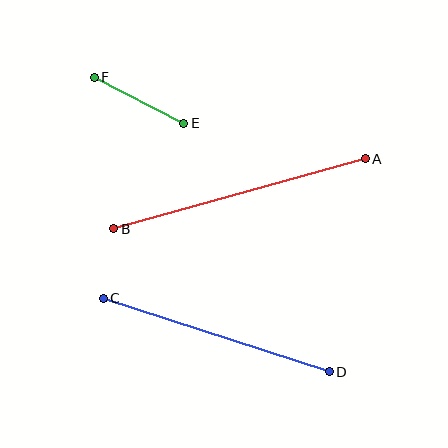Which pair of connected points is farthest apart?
Points A and B are farthest apart.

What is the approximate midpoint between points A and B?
The midpoint is at approximately (239, 194) pixels.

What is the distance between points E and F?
The distance is approximately 101 pixels.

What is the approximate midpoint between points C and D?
The midpoint is at approximately (216, 335) pixels.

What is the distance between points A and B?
The distance is approximately 261 pixels.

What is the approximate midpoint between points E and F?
The midpoint is at approximately (139, 100) pixels.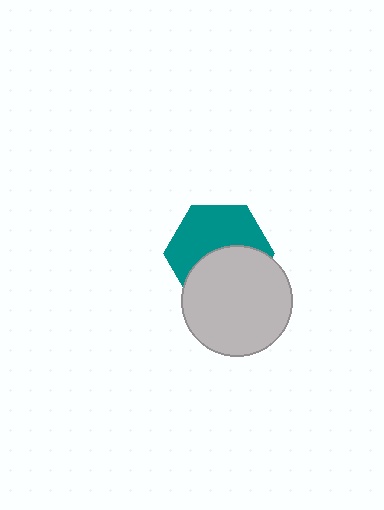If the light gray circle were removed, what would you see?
You would see the complete teal hexagon.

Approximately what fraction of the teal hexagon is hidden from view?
Roughly 46% of the teal hexagon is hidden behind the light gray circle.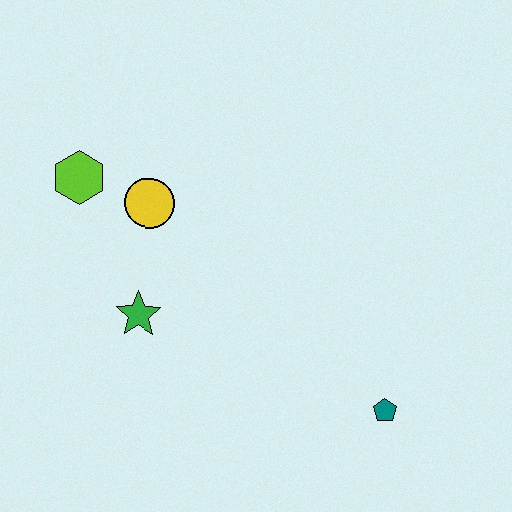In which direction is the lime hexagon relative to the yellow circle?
The lime hexagon is to the left of the yellow circle.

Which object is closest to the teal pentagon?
The green star is closest to the teal pentagon.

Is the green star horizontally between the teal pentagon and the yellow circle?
No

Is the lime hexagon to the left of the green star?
Yes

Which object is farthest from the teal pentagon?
The lime hexagon is farthest from the teal pentagon.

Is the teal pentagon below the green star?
Yes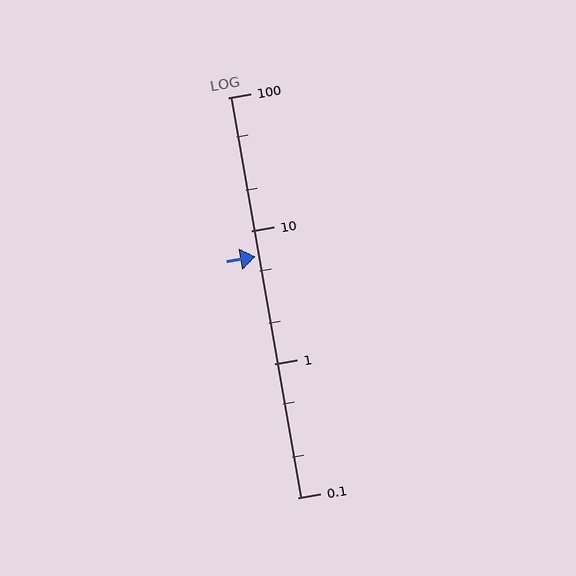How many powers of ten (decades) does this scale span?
The scale spans 3 decades, from 0.1 to 100.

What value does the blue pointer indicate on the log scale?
The pointer indicates approximately 6.4.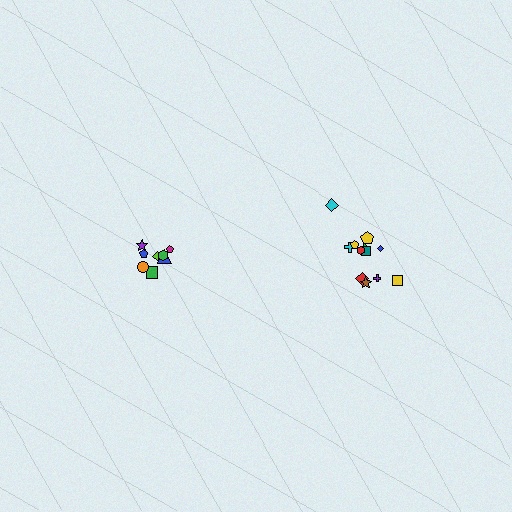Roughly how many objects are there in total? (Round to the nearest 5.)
Roughly 20 objects in total.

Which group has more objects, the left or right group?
The right group.